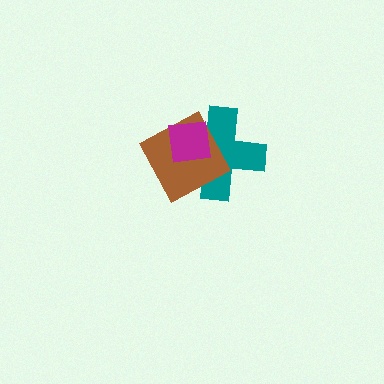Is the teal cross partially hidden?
Yes, it is partially covered by another shape.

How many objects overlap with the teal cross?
2 objects overlap with the teal cross.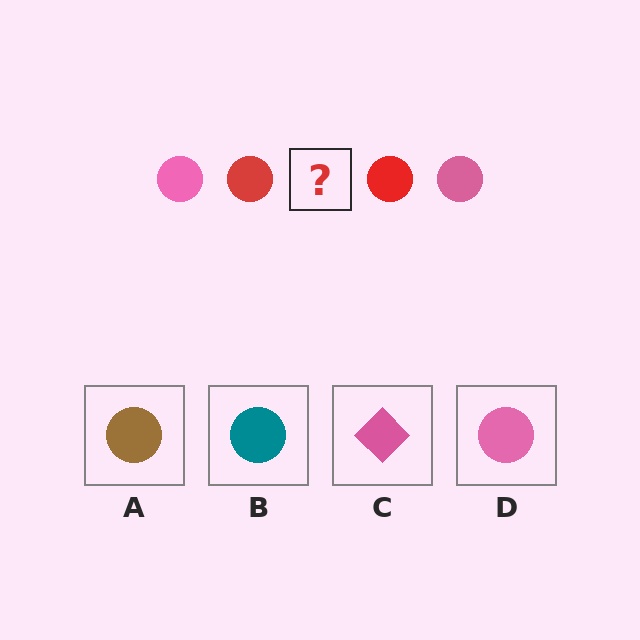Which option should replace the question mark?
Option D.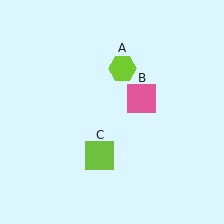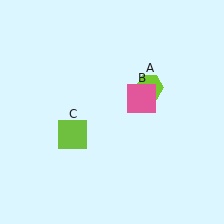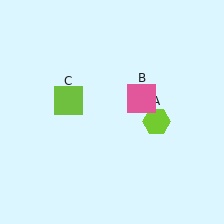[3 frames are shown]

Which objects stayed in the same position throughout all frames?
Pink square (object B) remained stationary.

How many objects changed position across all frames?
2 objects changed position: lime hexagon (object A), lime square (object C).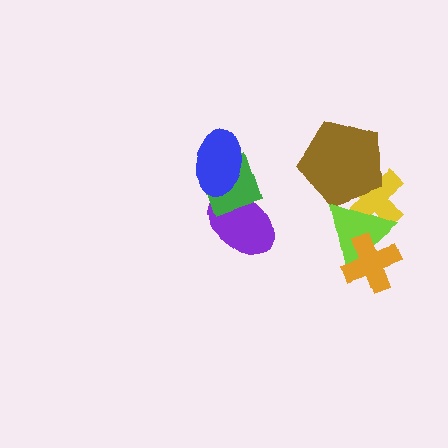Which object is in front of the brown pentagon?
The lime triangle is in front of the brown pentagon.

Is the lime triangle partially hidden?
Yes, it is partially covered by another shape.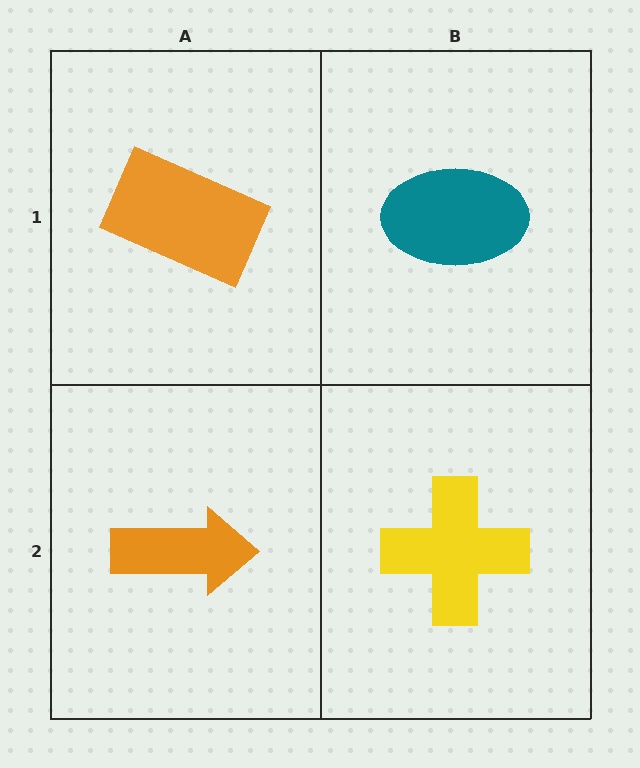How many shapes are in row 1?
2 shapes.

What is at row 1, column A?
An orange rectangle.